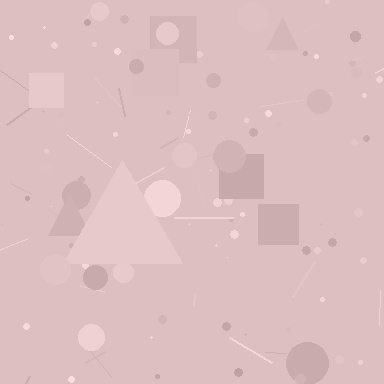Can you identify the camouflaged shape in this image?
The camouflaged shape is a triangle.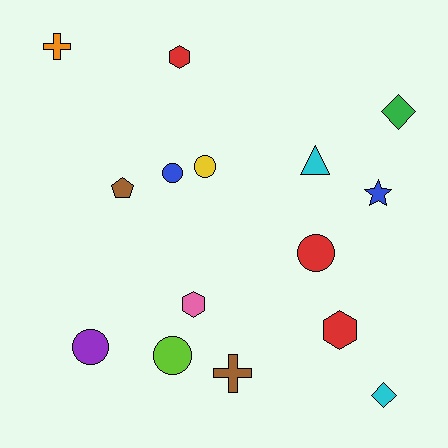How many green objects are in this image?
There is 1 green object.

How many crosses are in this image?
There are 2 crosses.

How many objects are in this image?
There are 15 objects.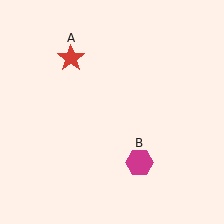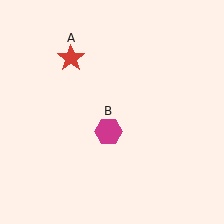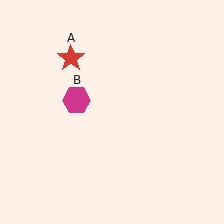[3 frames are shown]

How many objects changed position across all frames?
1 object changed position: magenta hexagon (object B).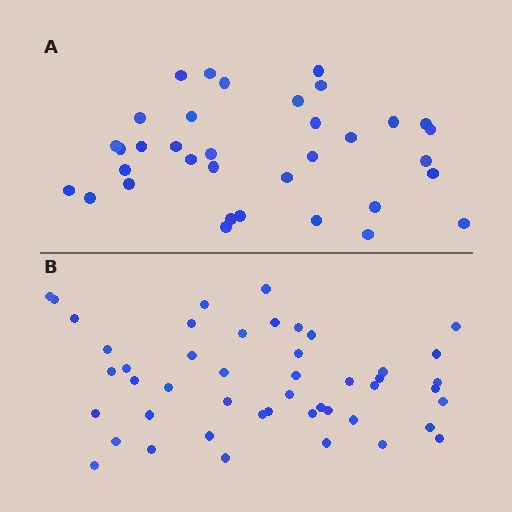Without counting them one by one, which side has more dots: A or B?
Region B (the bottom region) has more dots.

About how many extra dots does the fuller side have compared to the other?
Region B has roughly 12 or so more dots than region A.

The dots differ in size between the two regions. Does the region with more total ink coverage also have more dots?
No. Region A has more total ink coverage because its dots are larger, but region B actually contains more individual dots. Total area can be misleading — the number of items is what matters here.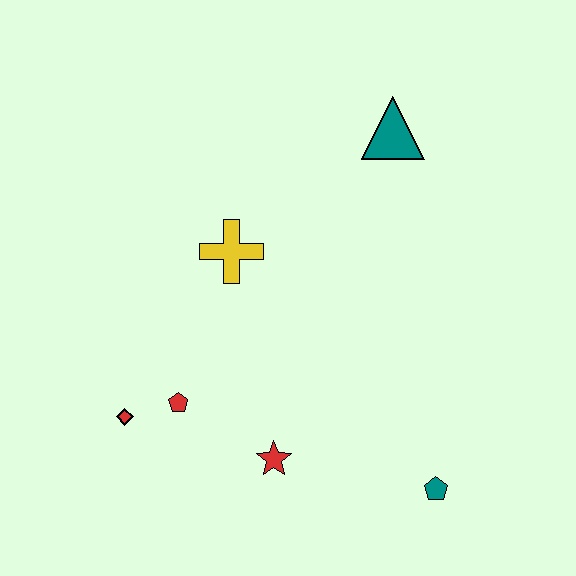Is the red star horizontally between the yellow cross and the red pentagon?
No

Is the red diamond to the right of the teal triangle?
No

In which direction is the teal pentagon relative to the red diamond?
The teal pentagon is to the right of the red diamond.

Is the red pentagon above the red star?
Yes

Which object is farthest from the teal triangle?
The red diamond is farthest from the teal triangle.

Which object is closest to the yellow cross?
The red pentagon is closest to the yellow cross.